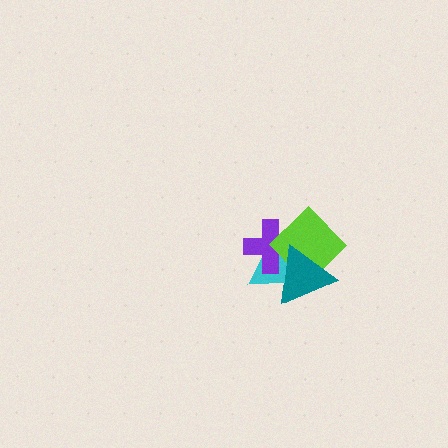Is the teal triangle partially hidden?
No, no other shape covers it.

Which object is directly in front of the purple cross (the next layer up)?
The lime diamond is directly in front of the purple cross.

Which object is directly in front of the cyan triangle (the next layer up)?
The purple cross is directly in front of the cyan triangle.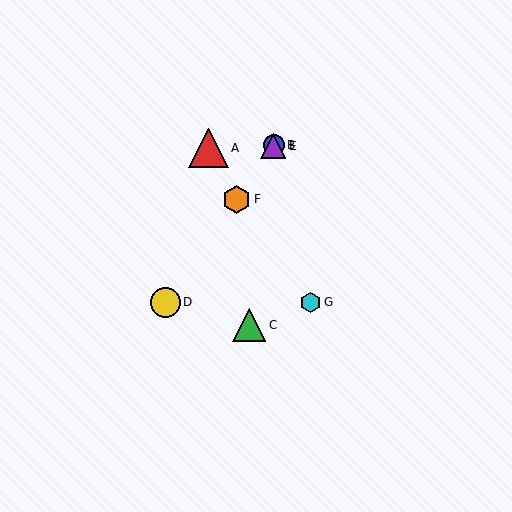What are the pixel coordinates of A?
Object A is at (209, 148).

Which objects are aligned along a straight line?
Objects B, D, E, F are aligned along a straight line.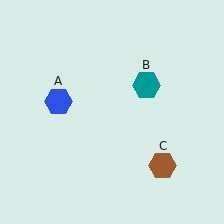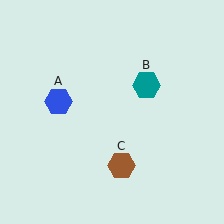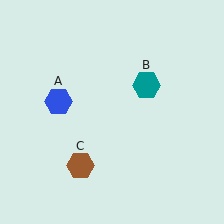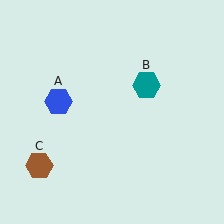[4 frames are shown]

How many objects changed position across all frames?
1 object changed position: brown hexagon (object C).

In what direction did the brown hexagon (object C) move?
The brown hexagon (object C) moved left.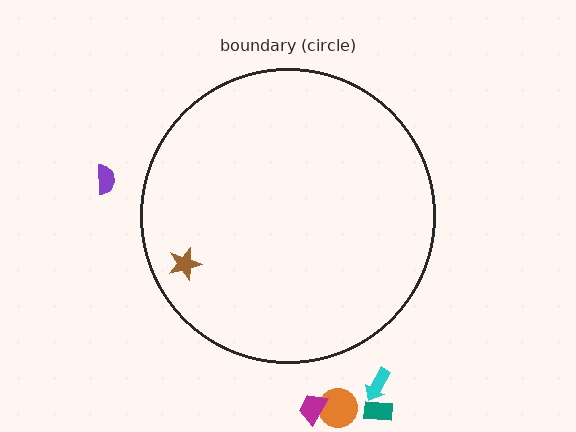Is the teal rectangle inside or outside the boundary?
Outside.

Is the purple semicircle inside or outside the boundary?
Outside.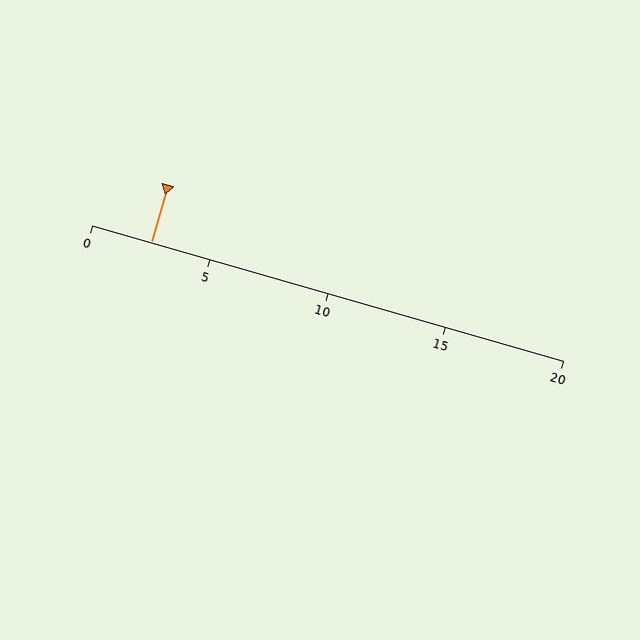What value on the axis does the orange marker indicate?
The marker indicates approximately 2.5.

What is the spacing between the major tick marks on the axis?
The major ticks are spaced 5 apart.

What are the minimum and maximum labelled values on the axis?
The axis runs from 0 to 20.